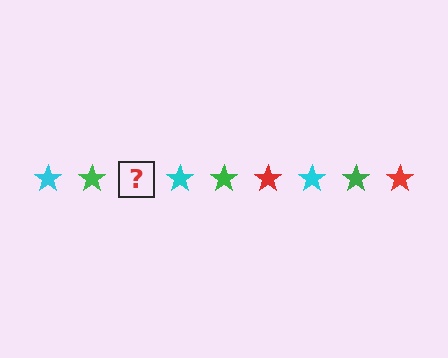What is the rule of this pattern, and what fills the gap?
The rule is that the pattern cycles through cyan, green, red stars. The gap should be filled with a red star.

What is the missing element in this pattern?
The missing element is a red star.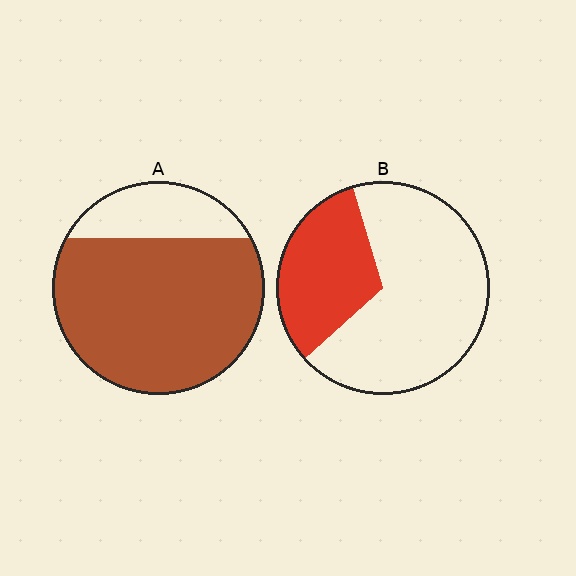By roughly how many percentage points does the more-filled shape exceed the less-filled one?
By roughly 45 percentage points (A over B).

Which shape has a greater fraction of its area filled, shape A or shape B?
Shape A.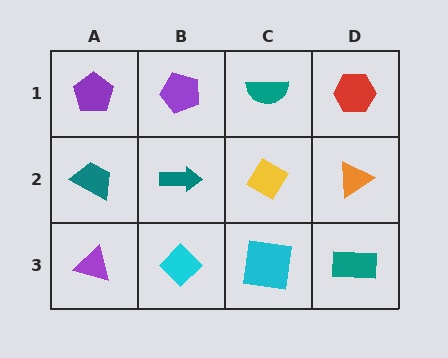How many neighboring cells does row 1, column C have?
3.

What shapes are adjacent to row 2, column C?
A teal semicircle (row 1, column C), a cyan square (row 3, column C), a teal arrow (row 2, column B), an orange triangle (row 2, column D).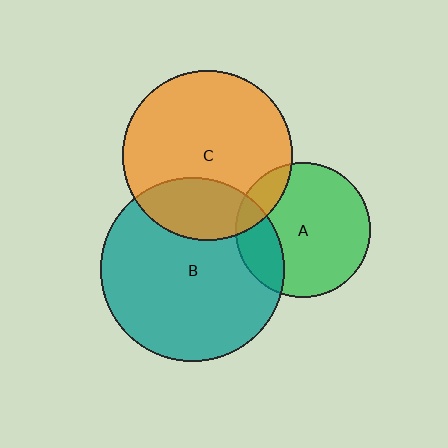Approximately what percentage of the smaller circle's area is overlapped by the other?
Approximately 15%.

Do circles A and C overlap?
Yes.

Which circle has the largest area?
Circle B (teal).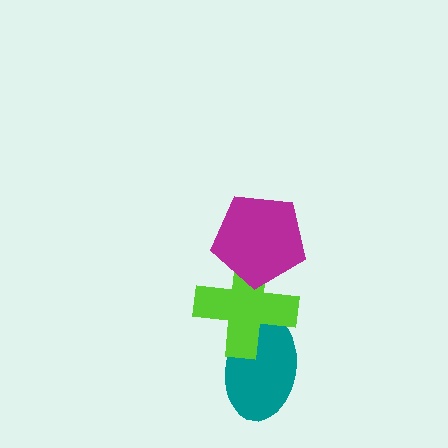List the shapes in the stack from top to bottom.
From top to bottom: the magenta pentagon, the lime cross, the teal ellipse.